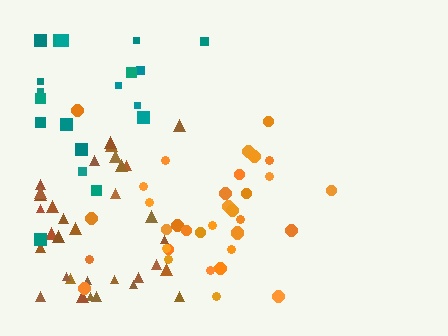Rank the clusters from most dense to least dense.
orange, brown, teal.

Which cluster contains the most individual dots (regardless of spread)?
Brown (35).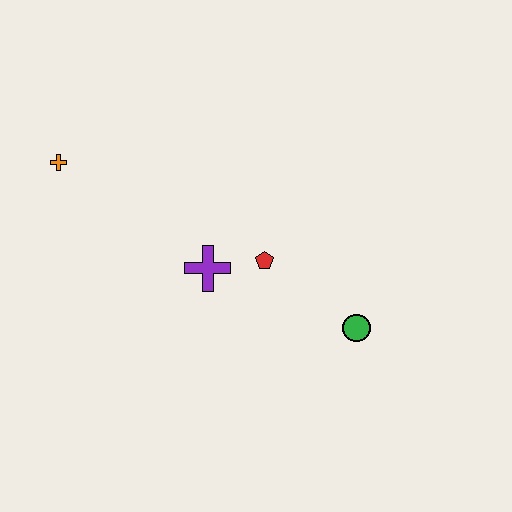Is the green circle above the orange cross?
No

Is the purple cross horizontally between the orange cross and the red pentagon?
Yes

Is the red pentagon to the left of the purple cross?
No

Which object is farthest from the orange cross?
The green circle is farthest from the orange cross.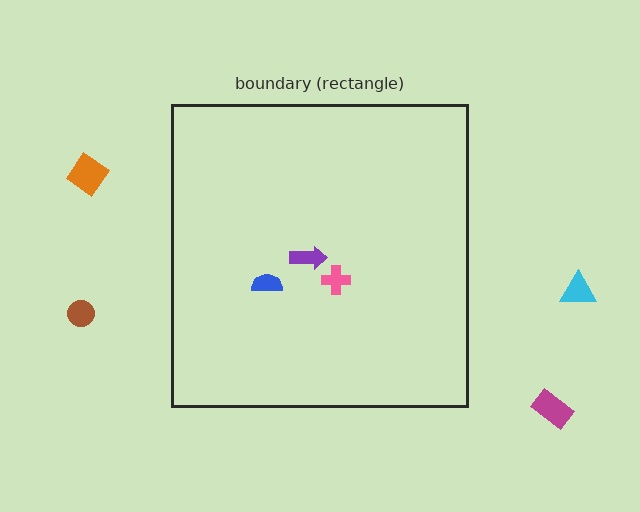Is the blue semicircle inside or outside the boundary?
Inside.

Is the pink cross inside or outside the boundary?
Inside.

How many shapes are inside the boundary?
3 inside, 4 outside.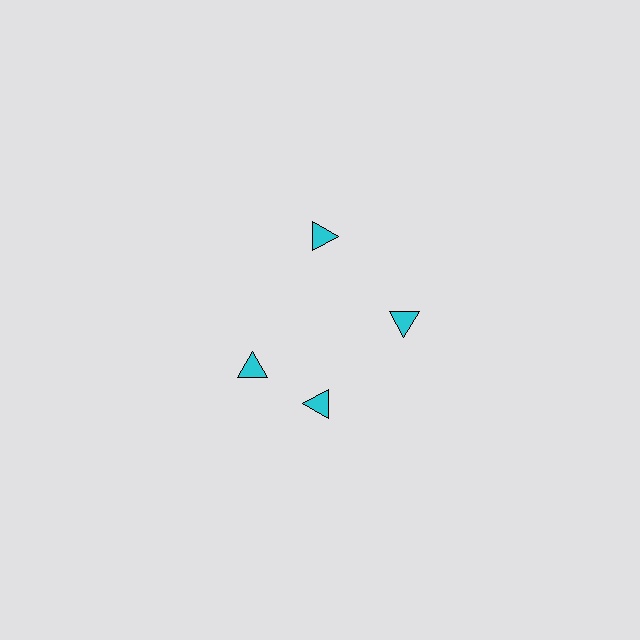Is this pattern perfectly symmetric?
No. The 4 cyan triangles are arranged in a ring, but one element near the 9 o'clock position is rotated out of alignment along the ring, breaking the 4-fold rotational symmetry.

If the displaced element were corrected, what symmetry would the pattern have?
It would have 4-fold rotational symmetry — the pattern would map onto itself every 90 degrees.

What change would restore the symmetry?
The symmetry would be restored by rotating it back into even spacing with its neighbors so that all 4 triangles sit at equal angles and equal distance from the center.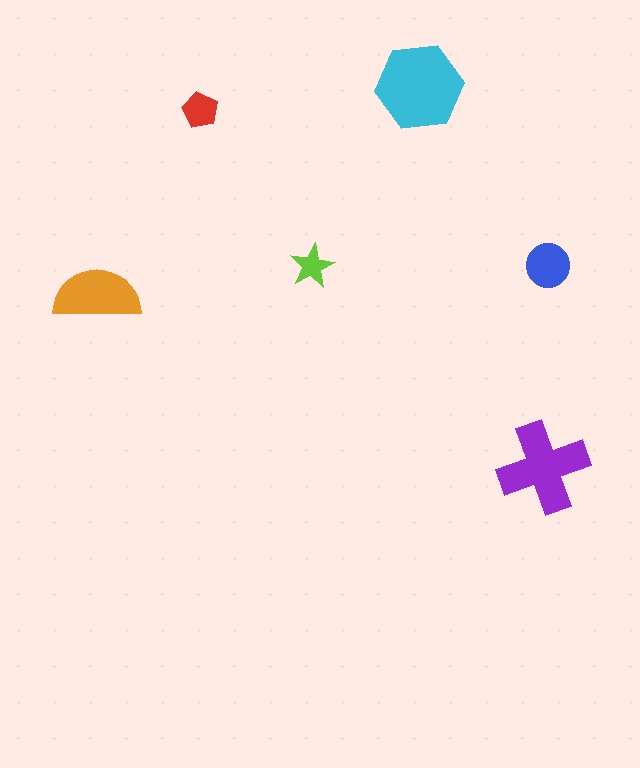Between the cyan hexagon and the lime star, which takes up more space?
The cyan hexagon.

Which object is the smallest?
The lime star.